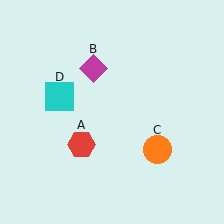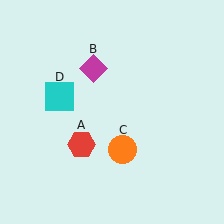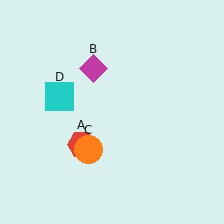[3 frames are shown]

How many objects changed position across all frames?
1 object changed position: orange circle (object C).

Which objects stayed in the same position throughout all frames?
Red hexagon (object A) and magenta diamond (object B) and cyan square (object D) remained stationary.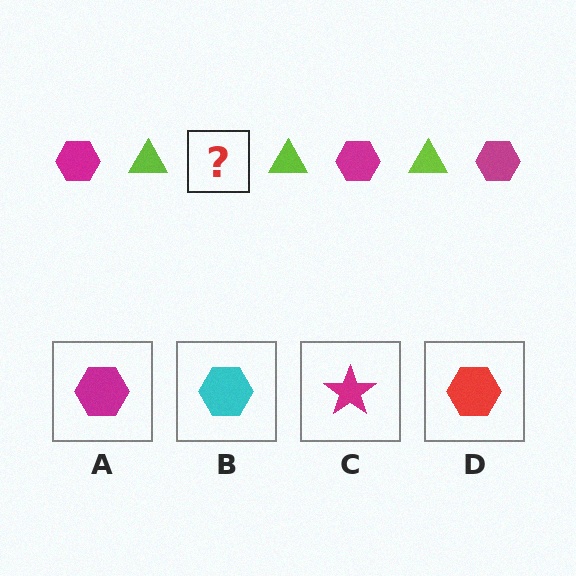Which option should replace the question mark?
Option A.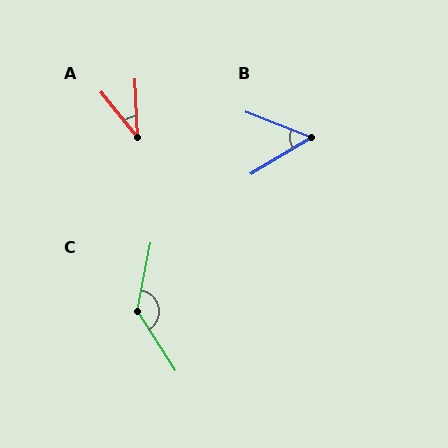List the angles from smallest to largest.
A (35°), B (53°), C (136°).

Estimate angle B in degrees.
Approximately 53 degrees.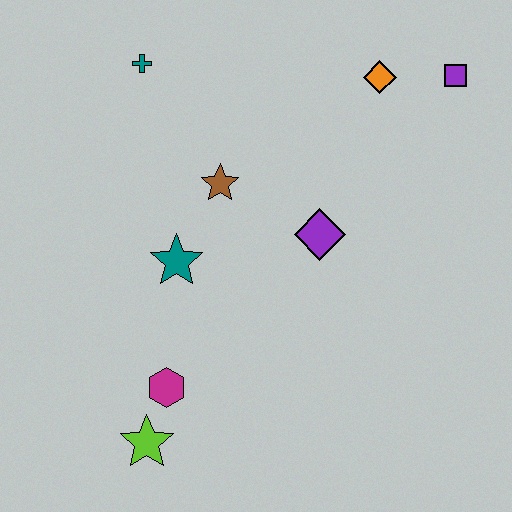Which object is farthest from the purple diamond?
The lime star is farthest from the purple diamond.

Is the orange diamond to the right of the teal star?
Yes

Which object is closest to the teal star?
The brown star is closest to the teal star.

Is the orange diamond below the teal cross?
Yes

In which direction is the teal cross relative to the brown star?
The teal cross is above the brown star.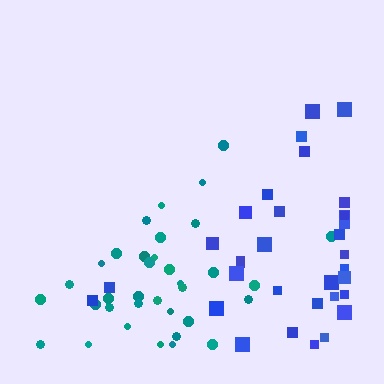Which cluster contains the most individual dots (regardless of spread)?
Teal (35).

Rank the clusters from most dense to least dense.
teal, blue.